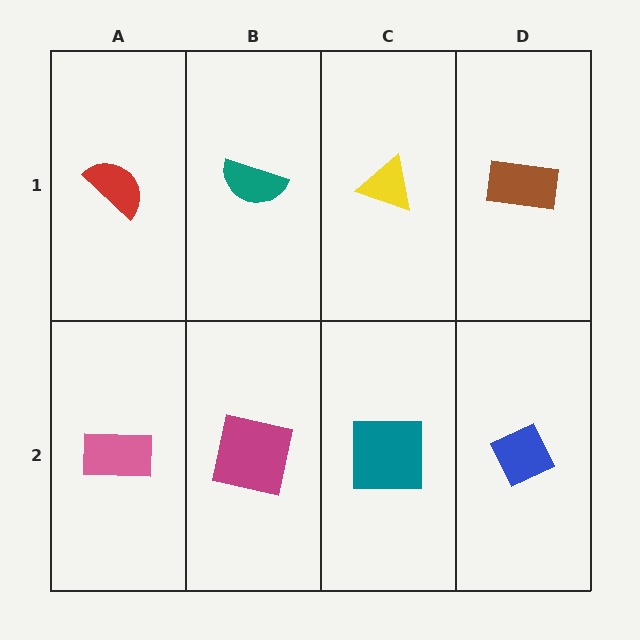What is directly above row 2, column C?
A yellow triangle.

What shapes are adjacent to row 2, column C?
A yellow triangle (row 1, column C), a magenta square (row 2, column B), a blue diamond (row 2, column D).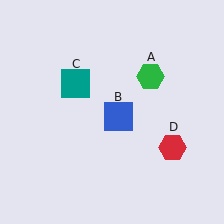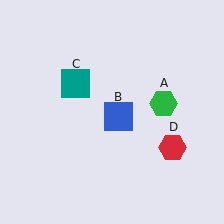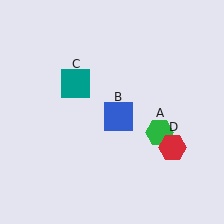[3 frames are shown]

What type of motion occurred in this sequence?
The green hexagon (object A) rotated clockwise around the center of the scene.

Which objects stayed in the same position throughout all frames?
Blue square (object B) and teal square (object C) and red hexagon (object D) remained stationary.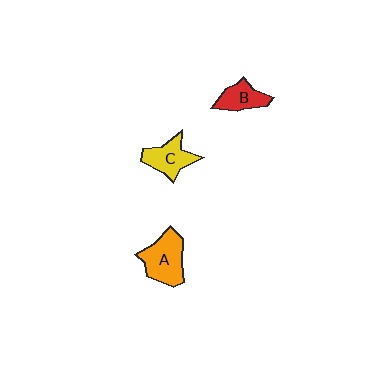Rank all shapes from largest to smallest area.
From largest to smallest: A (orange), C (yellow), B (red).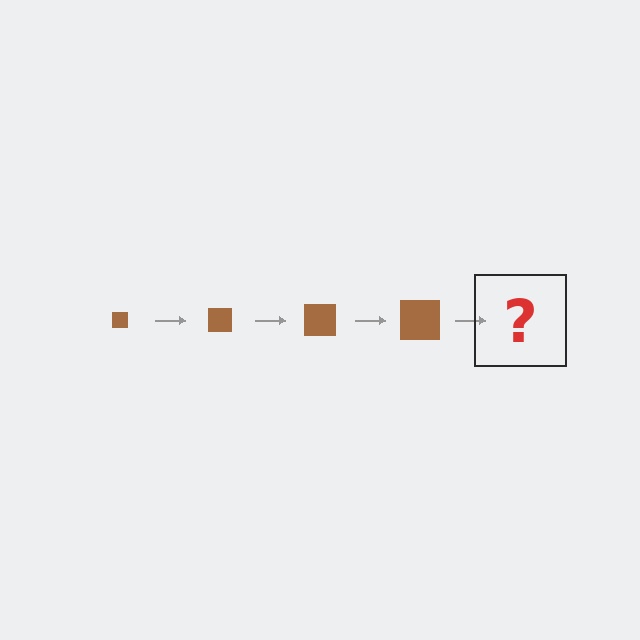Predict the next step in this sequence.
The next step is a brown square, larger than the previous one.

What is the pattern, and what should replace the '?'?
The pattern is that the square gets progressively larger each step. The '?' should be a brown square, larger than the previous one.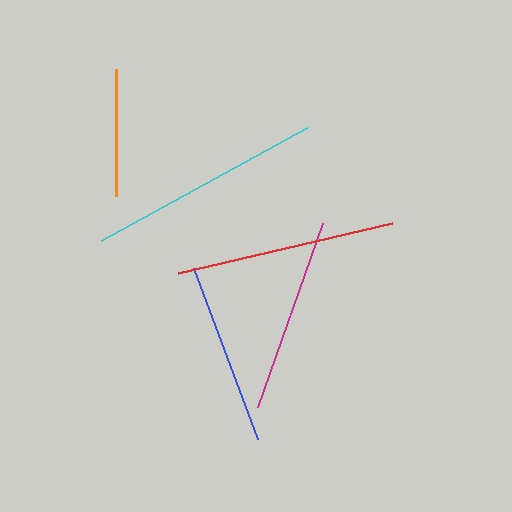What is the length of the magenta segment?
The magenta segment is approximately 195 pixels long.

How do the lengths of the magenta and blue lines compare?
The magenta and blue lines are approximately the same length.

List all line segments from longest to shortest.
From longest to shortest: cyan, red, magenta, blue, orange.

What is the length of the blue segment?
The blue segment is approximately 183 pixels long.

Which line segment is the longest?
The cyan line is the longest at approximately 235 pixels.